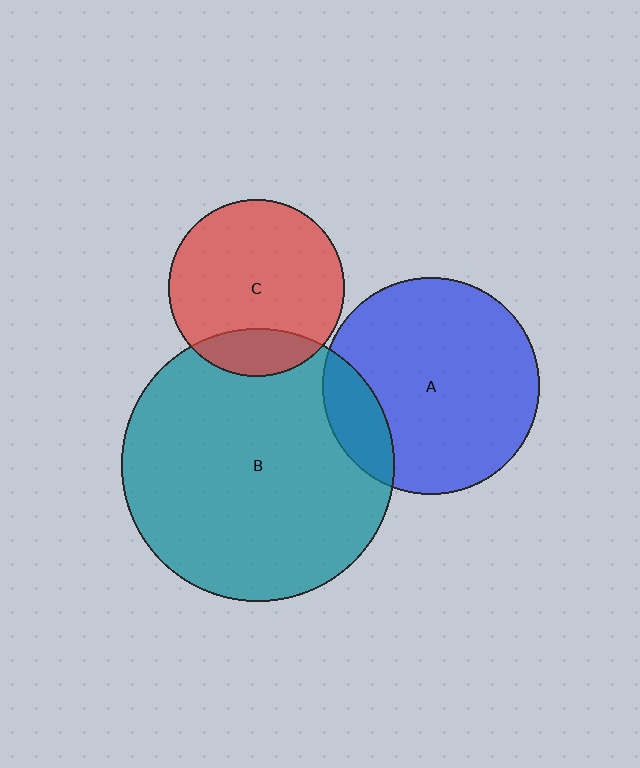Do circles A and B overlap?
Yes.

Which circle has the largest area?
Circle B (teal).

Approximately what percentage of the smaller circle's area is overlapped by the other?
Approximately 15%.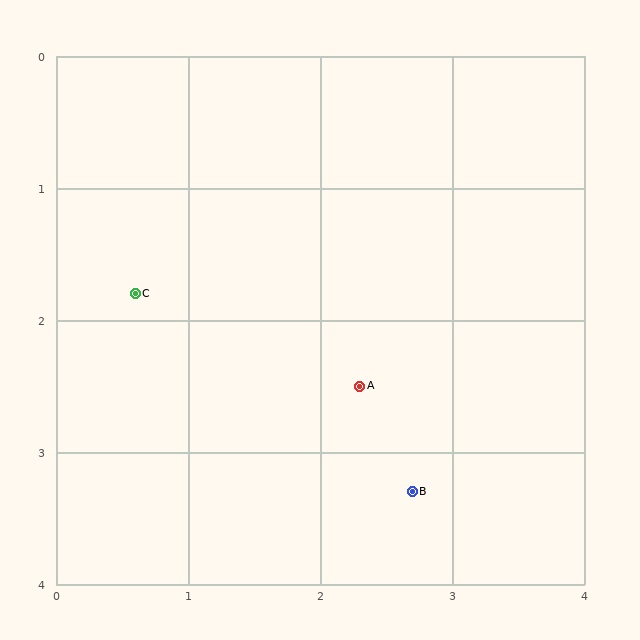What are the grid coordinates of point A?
Point A is at approximately (2.3, 2.5).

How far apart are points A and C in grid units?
Points A and C are about 1.8 grid units apart.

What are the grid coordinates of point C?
Point C is at approximately (0.6, 1.8).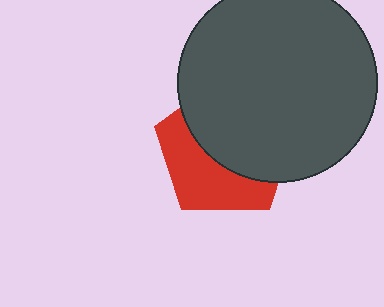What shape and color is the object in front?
The object in front is a dark gray circle.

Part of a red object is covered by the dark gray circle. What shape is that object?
It is a pentagon.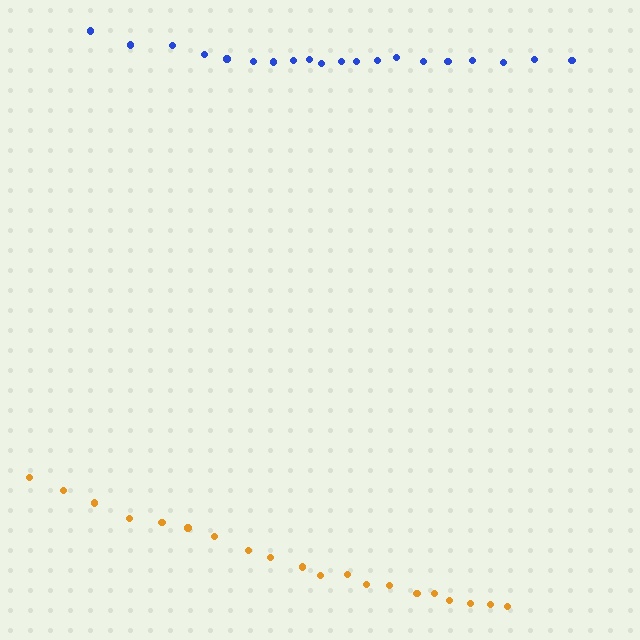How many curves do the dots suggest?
There are 2 distinct paths.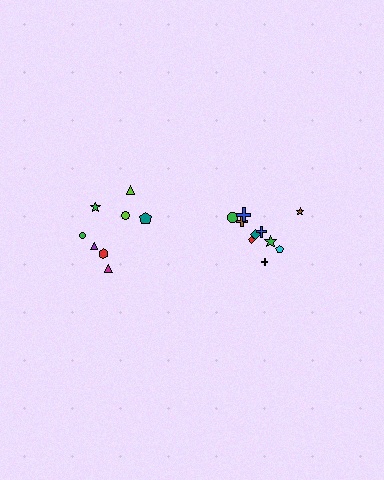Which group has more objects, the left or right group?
The right group.